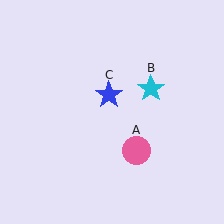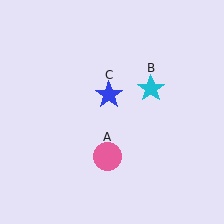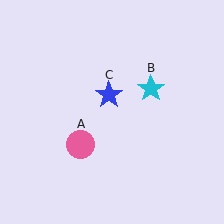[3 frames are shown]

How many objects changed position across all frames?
1 object changed position: pink circle (object A).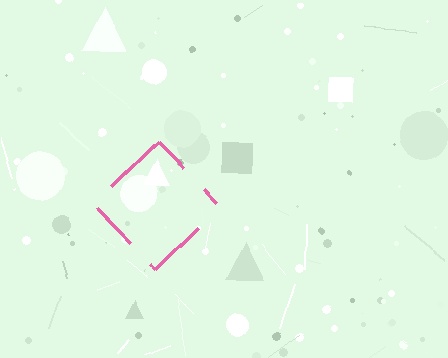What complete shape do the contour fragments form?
The contour fragments form a diamond.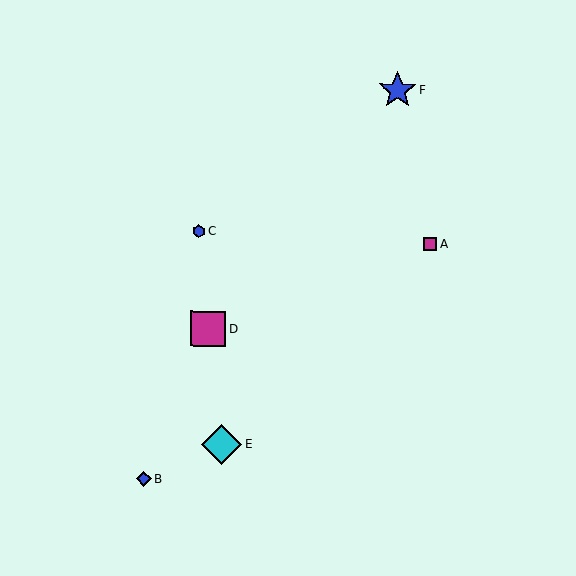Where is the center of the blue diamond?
The center of the blue diamond is at (144, 479).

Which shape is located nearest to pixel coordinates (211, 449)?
The cyan diamond (labeled E) at (222, 444) is nearest to that location.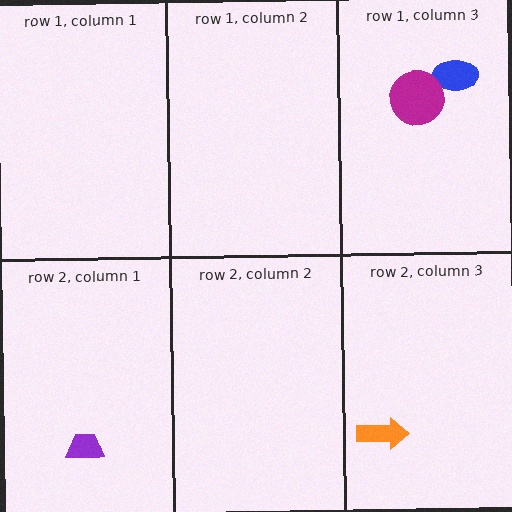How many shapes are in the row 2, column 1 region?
1.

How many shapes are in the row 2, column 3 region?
1.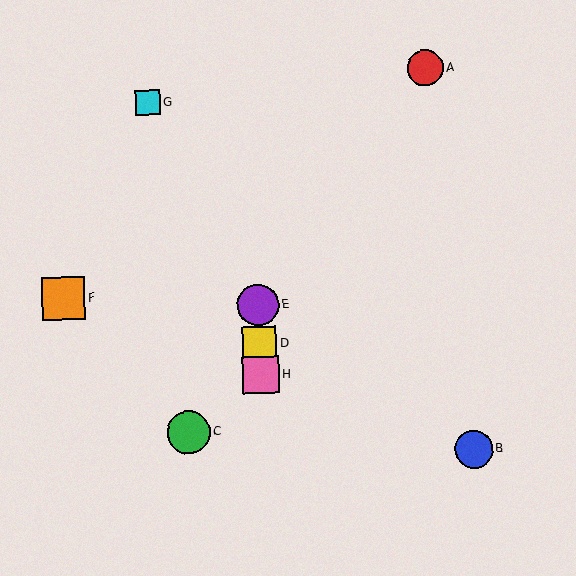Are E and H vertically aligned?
Yes, both are at x≈258.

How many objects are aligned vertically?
3 objects (D, E, H) are aligned vertically.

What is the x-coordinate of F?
Object F is at x≈63.